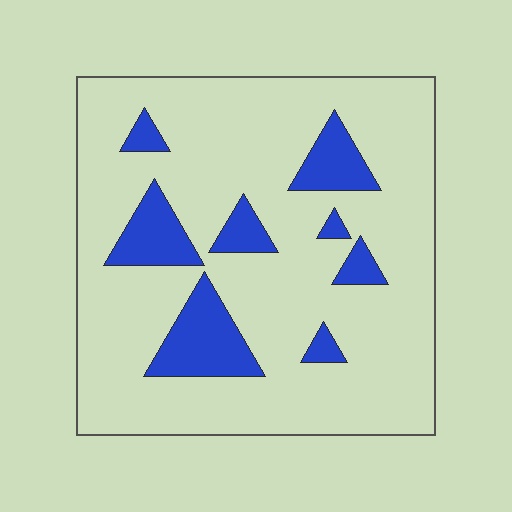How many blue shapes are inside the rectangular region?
8.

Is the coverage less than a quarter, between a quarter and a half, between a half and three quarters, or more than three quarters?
Less than a quarter.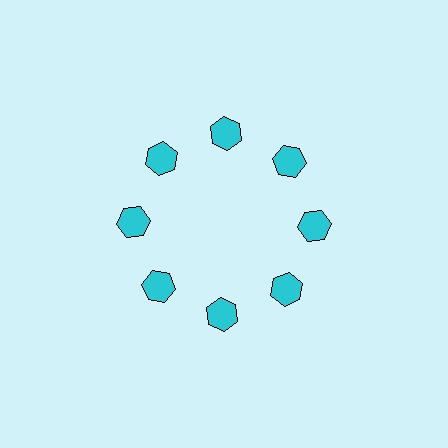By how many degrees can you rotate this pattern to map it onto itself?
The pattern maps onto itself every 45 degrees of rotation.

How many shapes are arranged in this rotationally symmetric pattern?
There are 8 shapes, arranged in 8 groups of 1.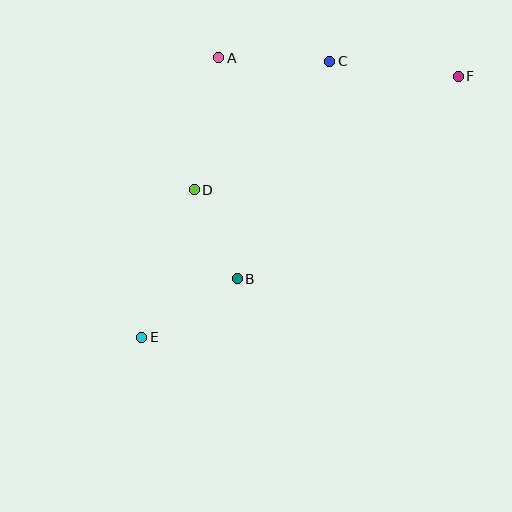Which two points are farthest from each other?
Points E and F are farthest from each other.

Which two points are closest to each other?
Points B and D are closest to each other.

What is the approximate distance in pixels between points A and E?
The distance between A and E is approximately 290 pixels.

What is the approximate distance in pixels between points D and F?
The distance between D and F is approximately 287 pixels.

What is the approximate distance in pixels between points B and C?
The distance between B and C is approximately 237 pixels.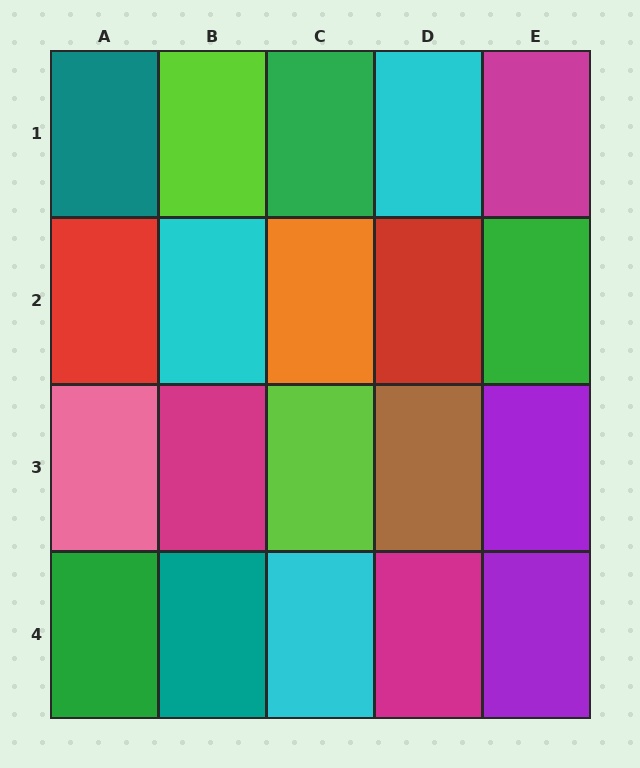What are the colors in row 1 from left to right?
Teal, lime, green, cyan, magenta.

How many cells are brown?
1 cell is brown.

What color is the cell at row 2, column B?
Cyan.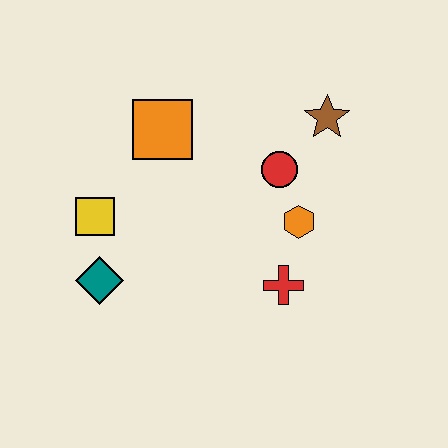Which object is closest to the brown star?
The red circle is closest to the brown star.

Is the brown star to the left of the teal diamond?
No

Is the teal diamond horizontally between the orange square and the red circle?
No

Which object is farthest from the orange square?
The red cross is farthest from the orange square.